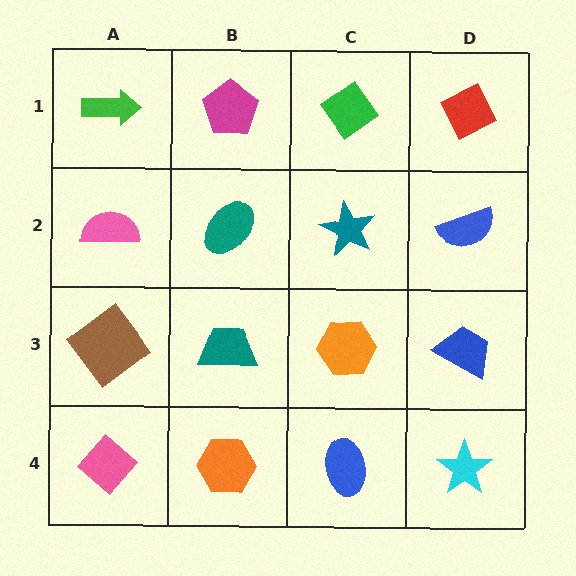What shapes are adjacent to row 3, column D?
A blue semicircle (row 2, column D), a cyan star (row 4, column D), an orange hexagon (row 3, column C).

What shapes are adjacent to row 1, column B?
A teal ellipse (row 2, column B), a green arrow (row 1, column A), a green diamond (row 1, column C).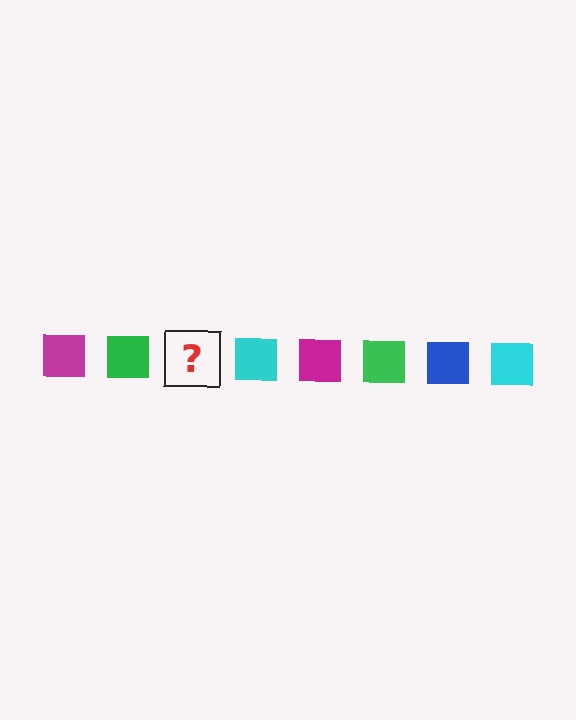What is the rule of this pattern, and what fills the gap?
The rule is that the pattern cycles through magenta, green, blue, cyan squares. The gap should be filled with a blue square.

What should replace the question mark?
The question mark should be replaced with a blue square.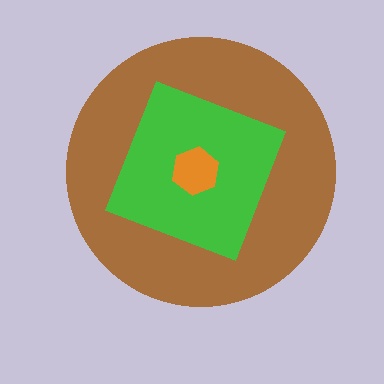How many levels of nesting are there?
3.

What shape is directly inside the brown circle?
The green diamond.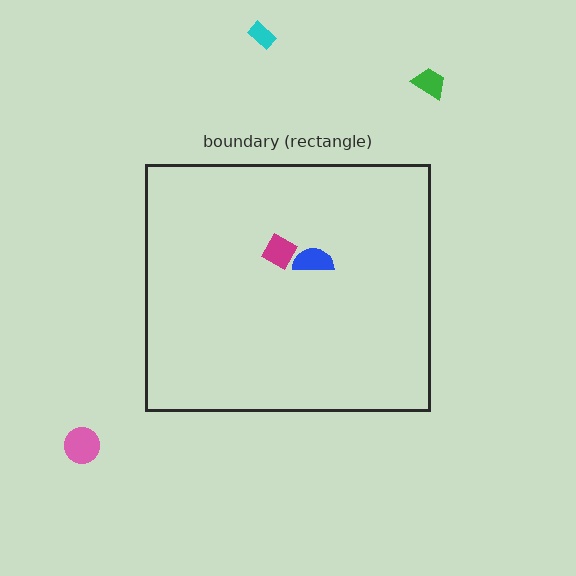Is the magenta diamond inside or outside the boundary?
Inside.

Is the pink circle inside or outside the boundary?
Outside.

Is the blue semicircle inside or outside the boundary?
Inside.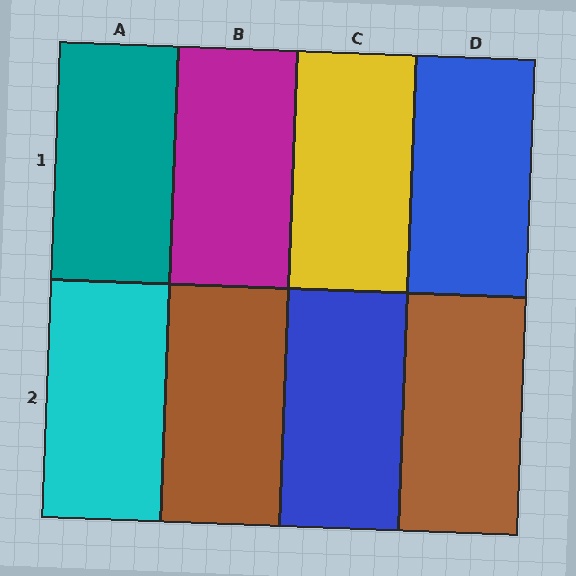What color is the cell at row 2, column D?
Brown.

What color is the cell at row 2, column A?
Cyan.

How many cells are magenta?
1 cell is magenta.